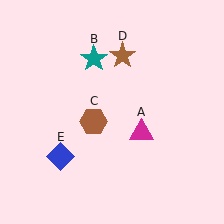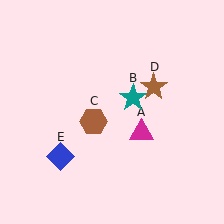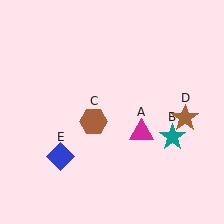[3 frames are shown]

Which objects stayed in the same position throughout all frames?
Magenta triangle (object A) and brown hexagon (object C) and blue diamond (object E) remained stationary.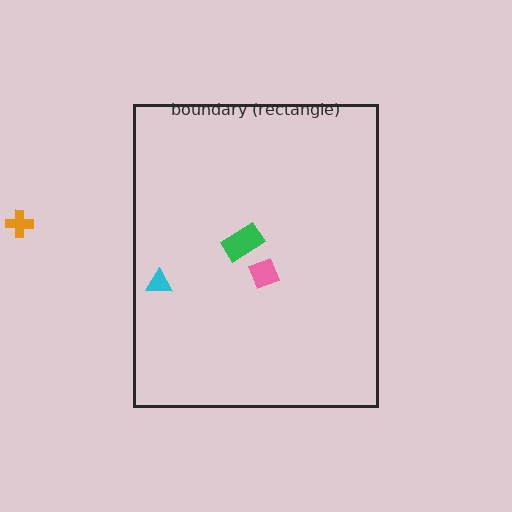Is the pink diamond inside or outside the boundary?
Inside.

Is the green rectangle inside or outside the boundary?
Inside.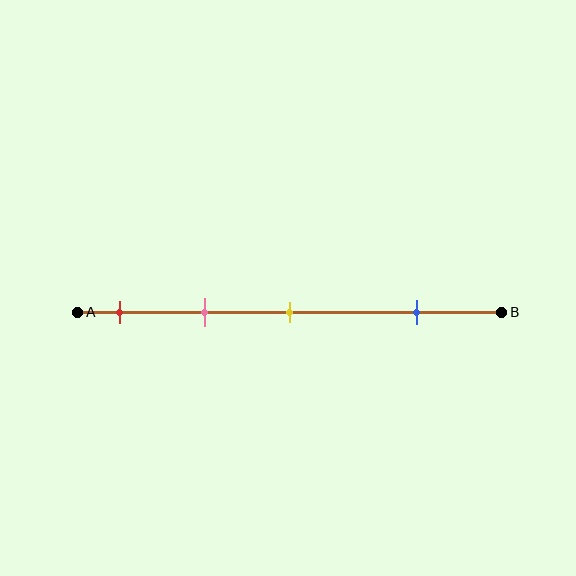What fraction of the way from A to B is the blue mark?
The blue mark is approximately 80% (0.8) of the way from A to B.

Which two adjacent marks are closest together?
The red and pink marks are the closest adjacent pair.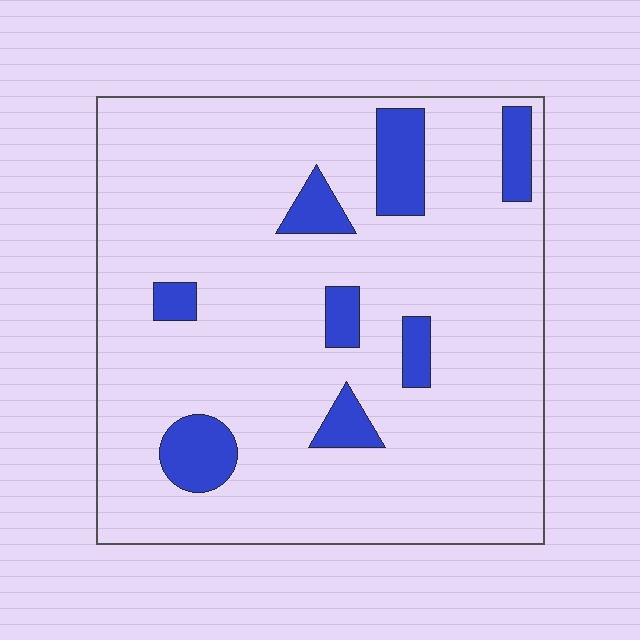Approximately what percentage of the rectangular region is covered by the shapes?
Approximately 10%.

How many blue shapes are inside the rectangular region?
8.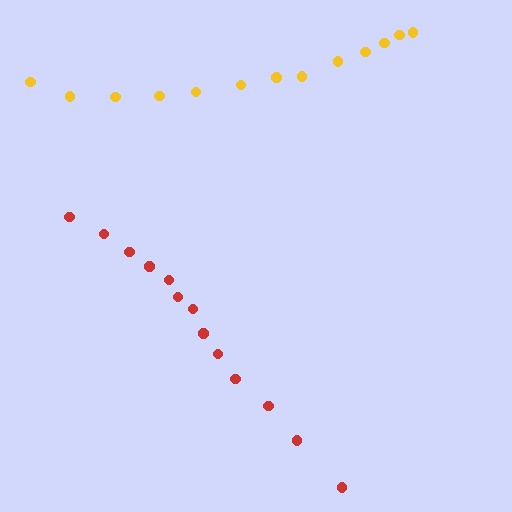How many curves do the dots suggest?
There are 2 distinct paths.